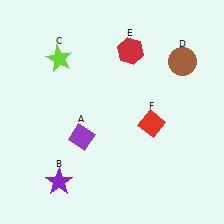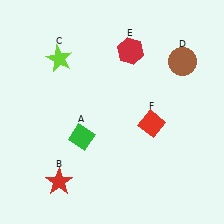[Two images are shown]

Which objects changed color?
A changed from purple to green. B changed from purple to red.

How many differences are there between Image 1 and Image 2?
There are 2 differences between the two images.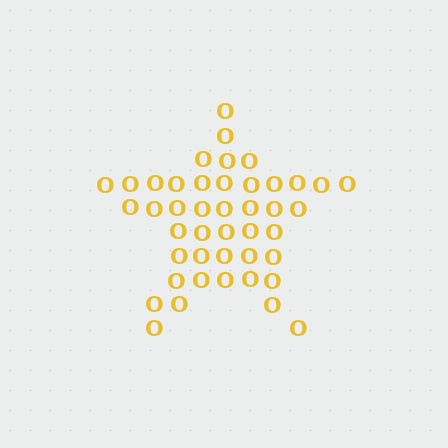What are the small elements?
The small elements are letter O's.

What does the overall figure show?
The overall figure shows a star.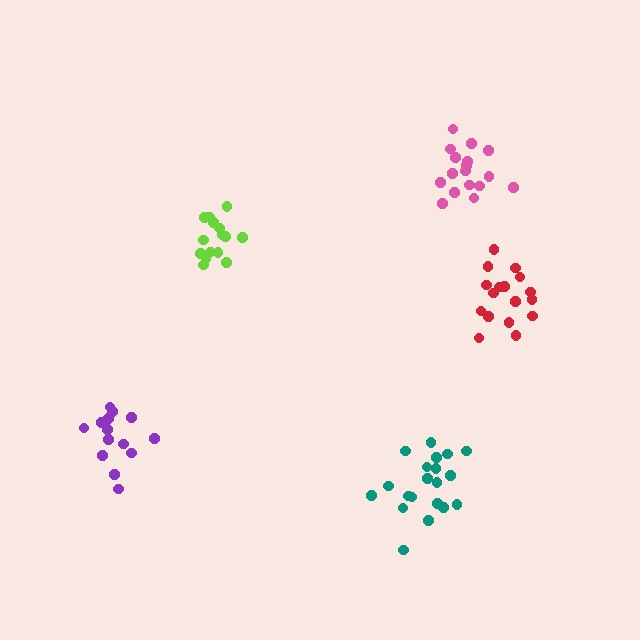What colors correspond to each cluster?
The clusters are colored: red, lime, pink, purple, teal.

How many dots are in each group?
Group 1: 17 dots, Group 2: 15 dots, Group 3: 17 dots, Group 4: 14 dots, Group 5: 20 dots (83 total).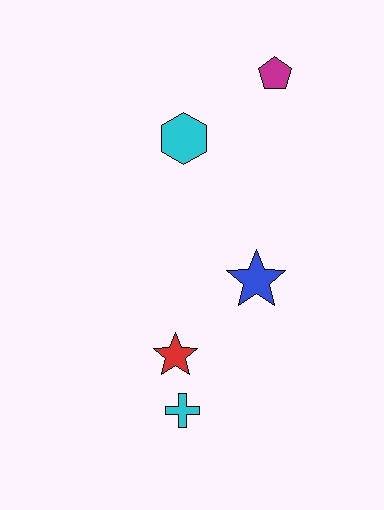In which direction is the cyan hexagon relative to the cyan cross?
The cyan hexagon is above the cyan cross.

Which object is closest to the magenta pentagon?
The cyan hexagon is closest to the magenta pentagon.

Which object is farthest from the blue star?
The magenta pentagon is farthest from the blue star.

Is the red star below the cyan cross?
No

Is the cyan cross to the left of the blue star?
Yes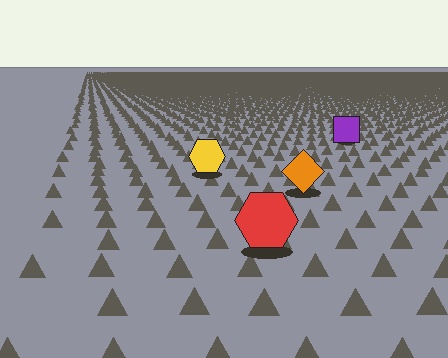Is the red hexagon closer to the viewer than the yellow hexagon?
Yes. The red hexagon is closer — you can tell from the texture gradient: the ground texture is coarser near it.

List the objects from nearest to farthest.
From nearest to farthest: the red hexagon, the orange diamond, the yellow hexagon, the purple square.